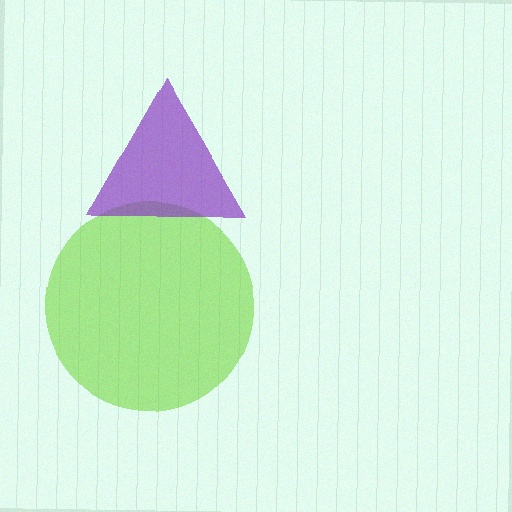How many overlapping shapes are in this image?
There are 2 overlapping shapes in the image.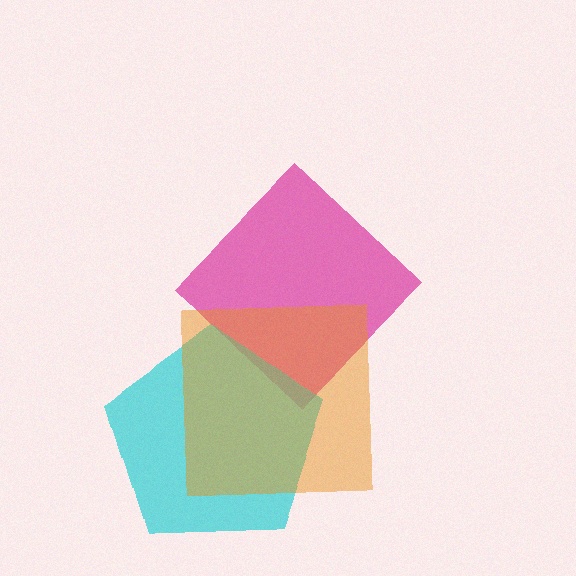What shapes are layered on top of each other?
The layered shapes are: a magenta diamond, a cyan pentagon, an orange square.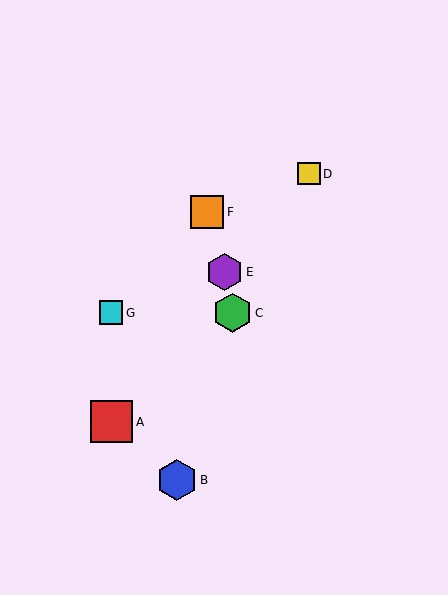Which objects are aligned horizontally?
Objects C, G are aligned horizontally.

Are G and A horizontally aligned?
No, G is at y≈313 and A is at y≈422.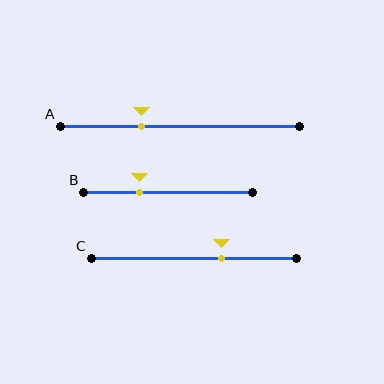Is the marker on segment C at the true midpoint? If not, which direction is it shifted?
No, the marker on segment C is shifted to the right by about 13% of the segment length.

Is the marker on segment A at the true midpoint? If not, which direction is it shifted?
No, the marker on segment A is shifted to the left by about 16% of the segment length.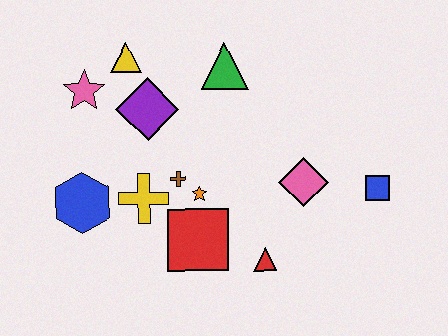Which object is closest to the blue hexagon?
The yellow cross is closest to the blue hexagon.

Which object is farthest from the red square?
The yellow triangle is farthest from the red square.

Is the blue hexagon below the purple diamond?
Yes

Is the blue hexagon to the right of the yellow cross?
No